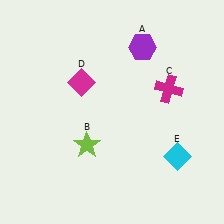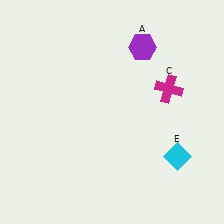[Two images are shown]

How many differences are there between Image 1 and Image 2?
There are 2 differences between the two images.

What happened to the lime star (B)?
The lime star (B) was removed in Image 2. It was in the bottom-left area of Image 1.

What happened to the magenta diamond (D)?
The magenta diamond (D) was removed in Image 2. It was in the top-left area of Image 1.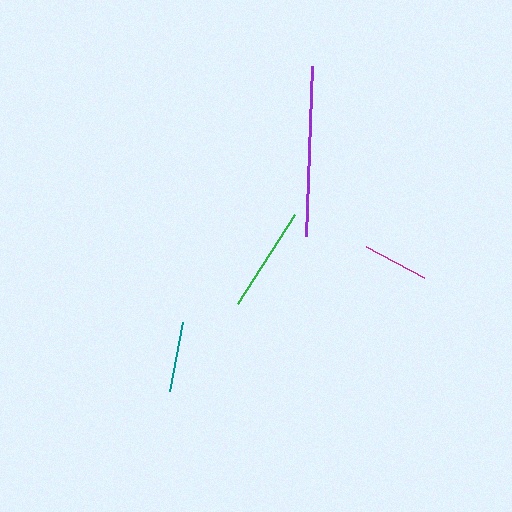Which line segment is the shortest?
The magenta line is the shortest at approximately 65 pixels.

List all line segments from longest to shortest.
From longest to shortest: purple, green, teal, magenta.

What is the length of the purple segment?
The purple segment is approximately 170 pixels long.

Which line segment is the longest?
The purple line is the longest at approximately 170 pixels.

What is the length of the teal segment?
The teal segment is approximately 70 pixels long.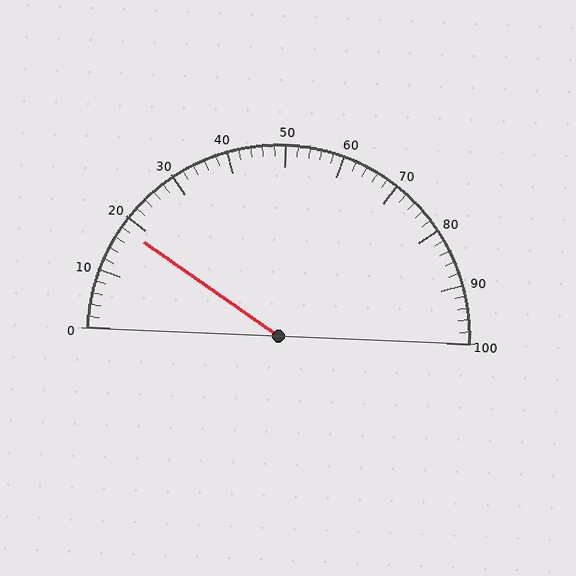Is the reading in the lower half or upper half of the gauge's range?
The reading is in the lower half of the range (0 to 100).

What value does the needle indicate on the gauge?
The needle indicates approximately 18.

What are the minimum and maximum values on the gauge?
The gauge ranges from 0 to 100.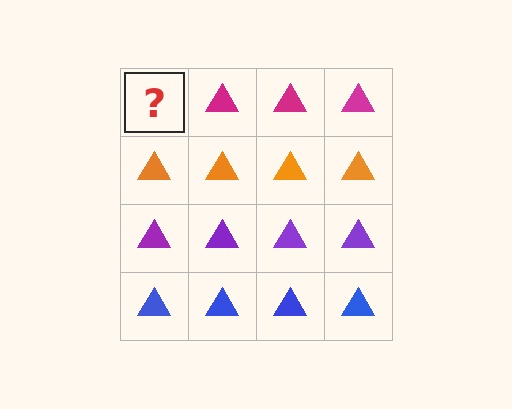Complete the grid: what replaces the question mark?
The question mark should be replaced with a magenta triangle.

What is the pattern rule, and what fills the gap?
The rule is that each row has a consistent color. The gap should be filled with a magenta triangle.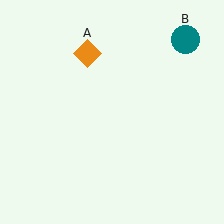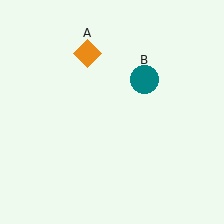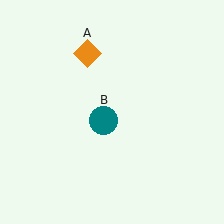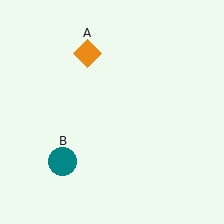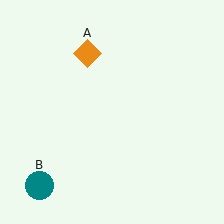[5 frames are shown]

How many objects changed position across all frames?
1 object changed position: teal circle (object B).